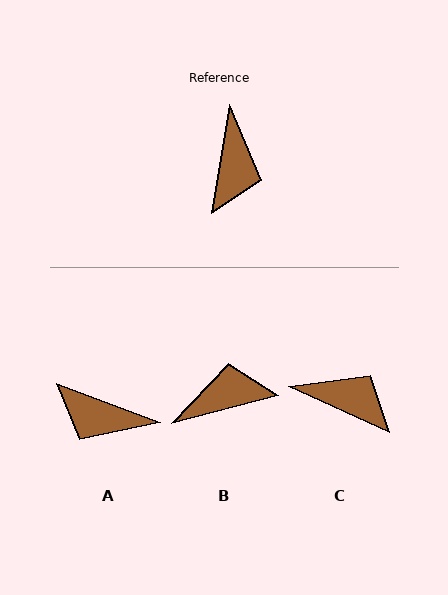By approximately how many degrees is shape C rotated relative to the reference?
Approximately 75 degrees counter-clockwise.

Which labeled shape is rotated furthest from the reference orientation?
B, about 114 degrees away.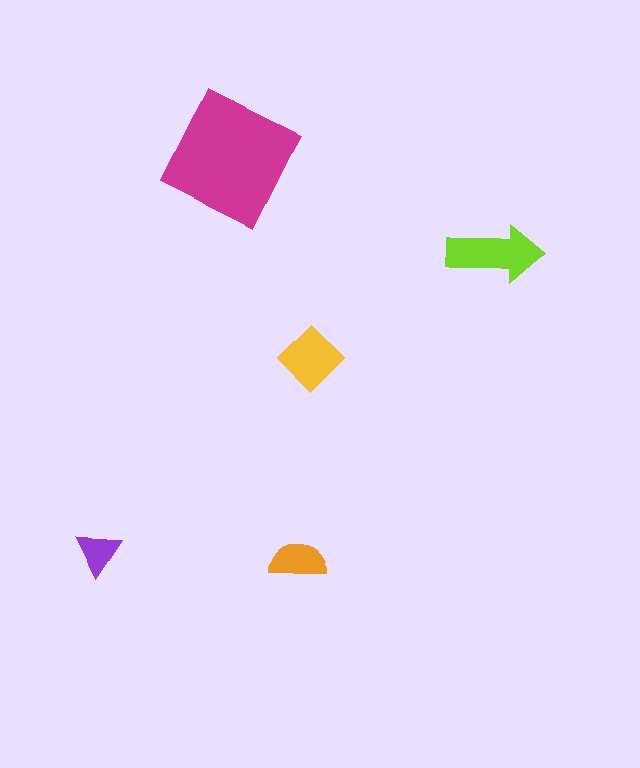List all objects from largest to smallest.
The magenta square, the lime arrow, the yellow diamond, the orange semicircle, the purple triangle.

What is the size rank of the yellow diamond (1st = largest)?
3rd.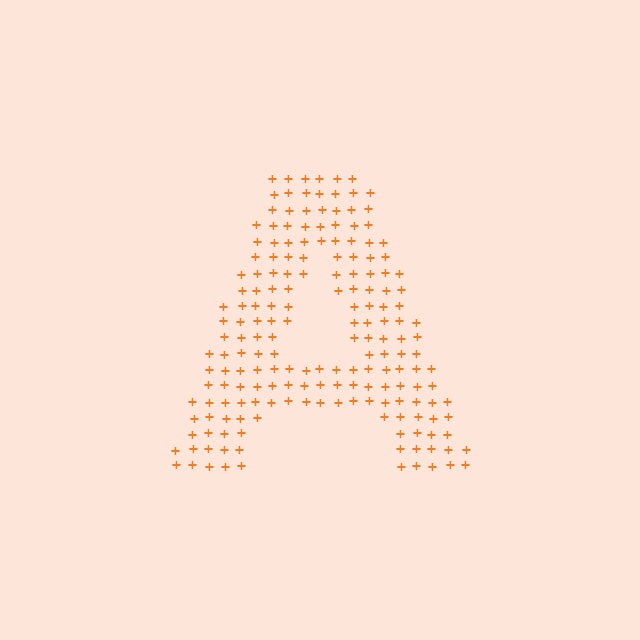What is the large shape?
The large shape is the letter A.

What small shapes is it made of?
It is made of small plus signs.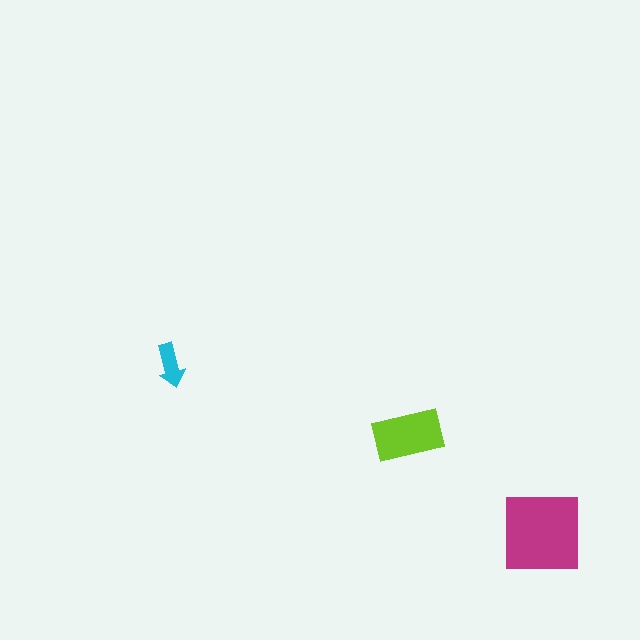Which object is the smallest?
The cyan arrow.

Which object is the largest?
The magenta square.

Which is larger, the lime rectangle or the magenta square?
The magenta square.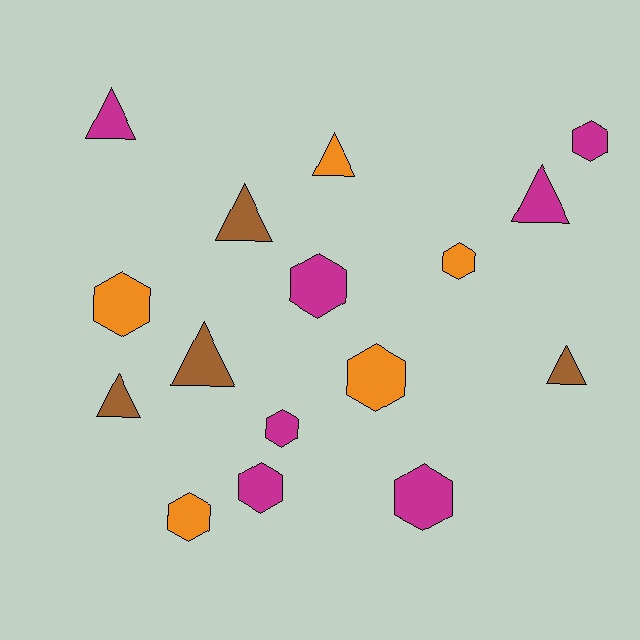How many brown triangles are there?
There are 4 brown triangles.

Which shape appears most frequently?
Hexagon, with 9 objects.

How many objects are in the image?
There are 16 objects.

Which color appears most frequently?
Magenta, with 7 objects.